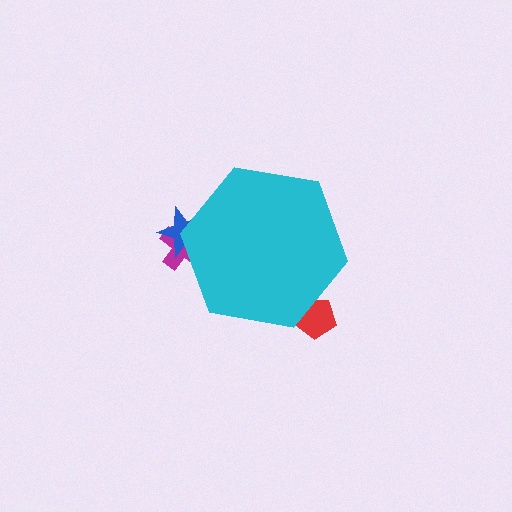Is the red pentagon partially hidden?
Yes, the red pentagon is partially hidden behind the cyan hexagon.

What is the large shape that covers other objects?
A cyan hexagon.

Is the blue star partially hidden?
Yes, the blue star is partially hidden behind the cyan hexagon.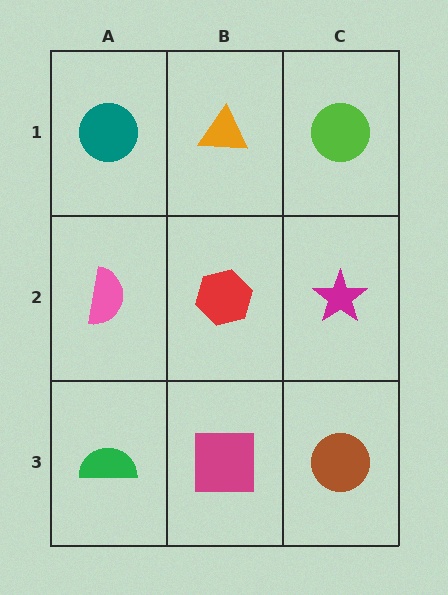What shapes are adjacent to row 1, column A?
A pink semicircle (row 2, column A), an orange triangle (row 1, column B).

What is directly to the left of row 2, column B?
A pink semicircle.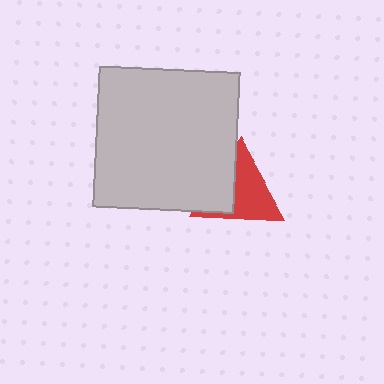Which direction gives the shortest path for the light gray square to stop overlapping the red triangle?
Moving left gives the shortest separation.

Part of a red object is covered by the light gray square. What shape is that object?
It is a triangle.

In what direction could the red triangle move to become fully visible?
The red triangle could move right. That would shift it out from behind the light gray square entirely.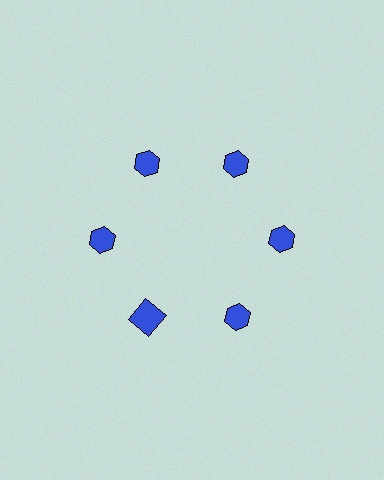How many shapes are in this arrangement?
There are 6 shapes arranged in a ring pattern.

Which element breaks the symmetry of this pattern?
The blue square at roughly the 7 o'clock position breaks the symmetry. All other shapes are blue hexagons.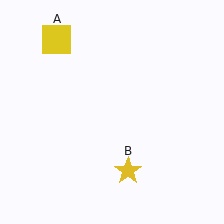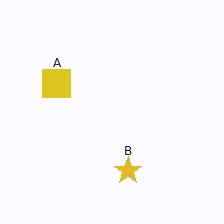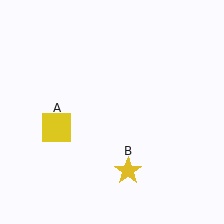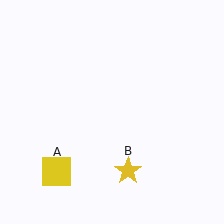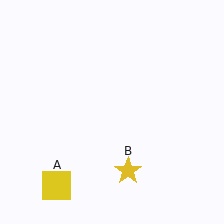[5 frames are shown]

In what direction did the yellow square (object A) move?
The yellow square (object A) moved down.